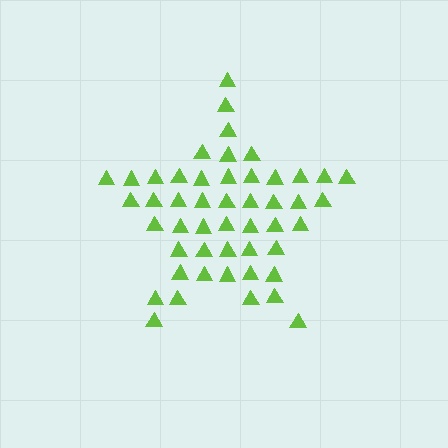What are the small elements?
The small elements are triangles.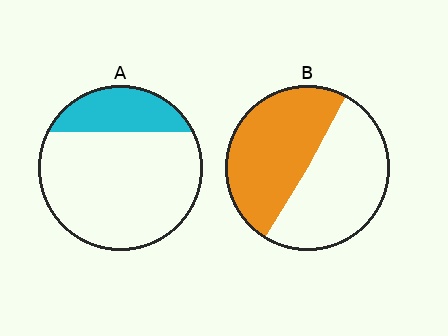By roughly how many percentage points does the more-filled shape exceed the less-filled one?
By roughly 25 percentage points (B over A).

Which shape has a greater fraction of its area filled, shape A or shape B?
Shape B.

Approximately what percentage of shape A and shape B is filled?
A is approximately 25% and B is approximately 50%.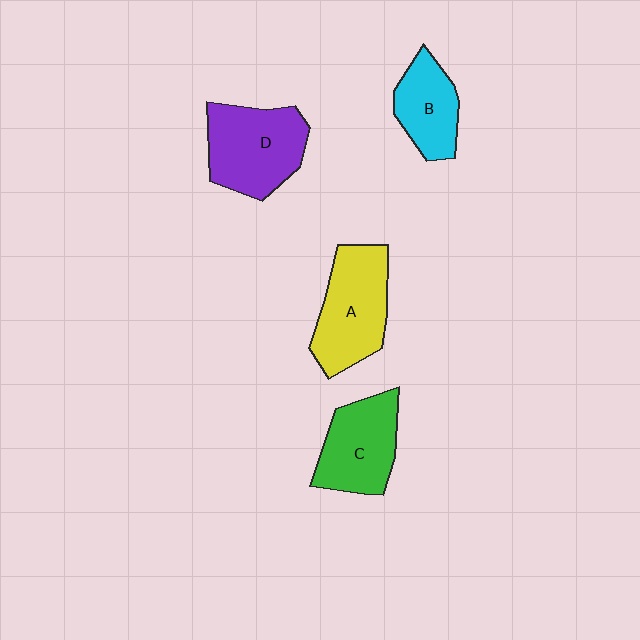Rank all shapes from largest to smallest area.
From largest to smallest: D (purple), A (yellow), C (green), B (cyan).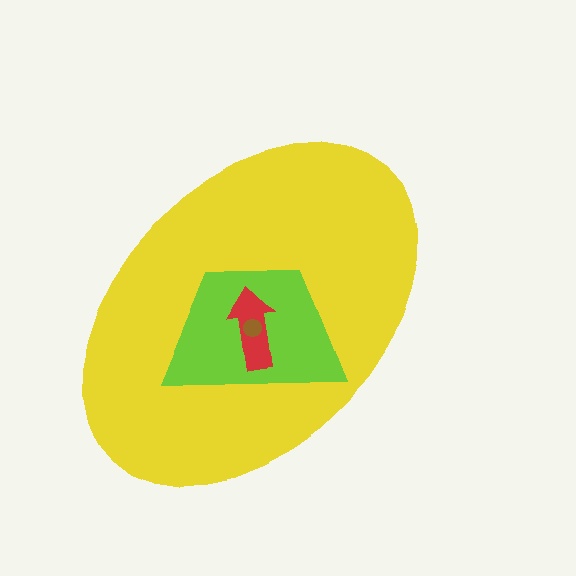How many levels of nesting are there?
4.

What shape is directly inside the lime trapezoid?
The red arrow.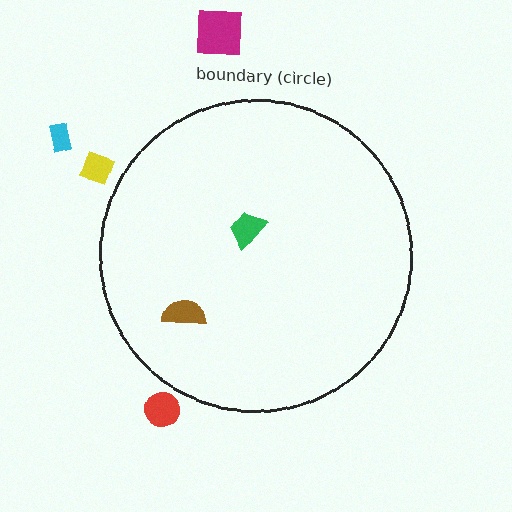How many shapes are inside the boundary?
2 inside, 4 outside.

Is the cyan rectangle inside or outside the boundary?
Outside.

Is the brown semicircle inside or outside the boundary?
Inside.